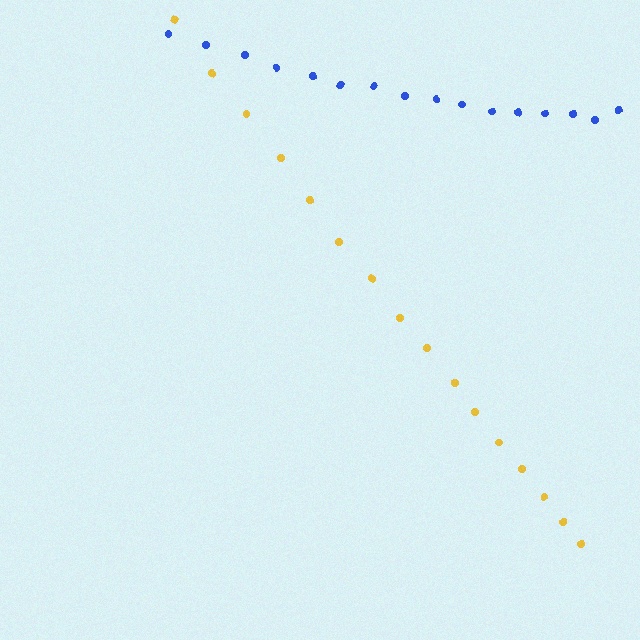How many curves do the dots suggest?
There are 2 distinct paths.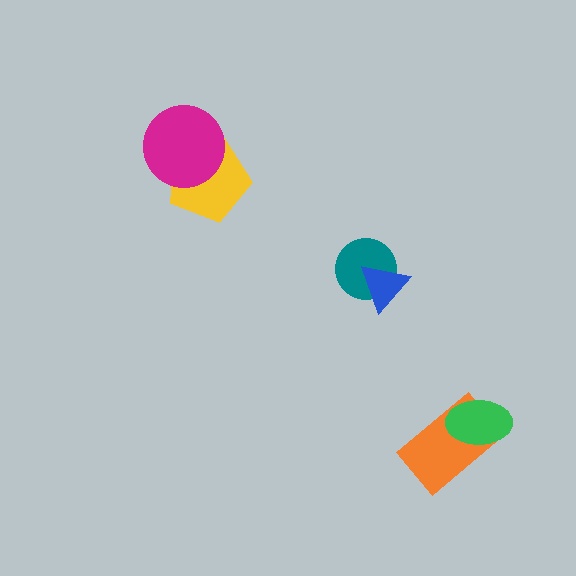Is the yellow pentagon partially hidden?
Yes, it is partially covered by another shape.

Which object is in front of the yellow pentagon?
The magenta circle is in front of the yellow pentagon.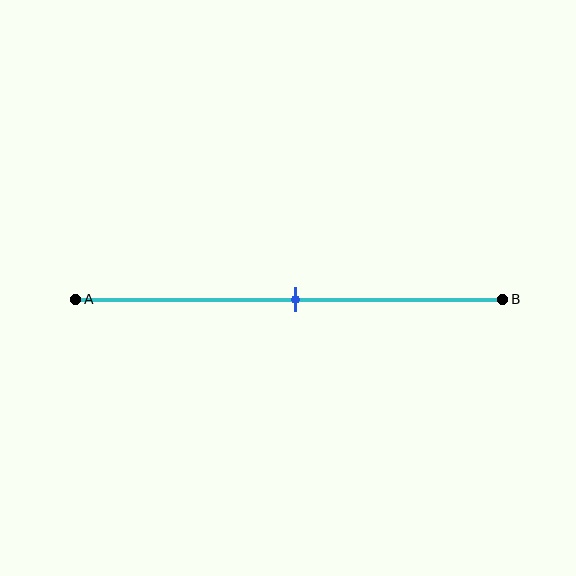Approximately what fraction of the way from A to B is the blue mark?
The blue mark is approximately 50% of the way from A to B.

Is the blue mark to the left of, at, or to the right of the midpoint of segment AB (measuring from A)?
The blue mark is approximately at the midpoint of segment AB.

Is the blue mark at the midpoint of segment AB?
Yes, the mark is approximately at the midpoint.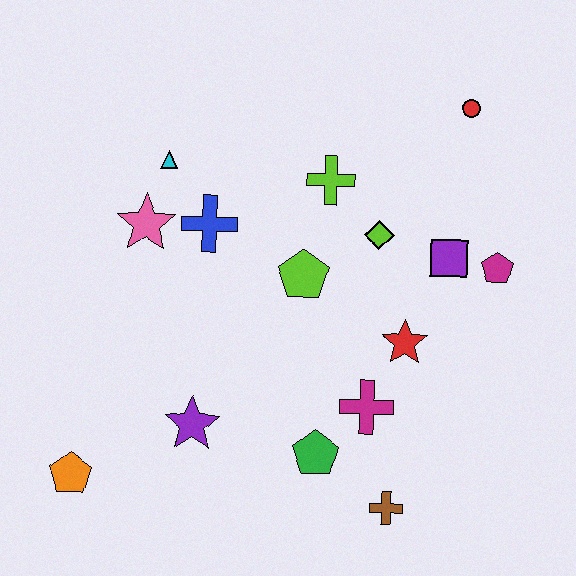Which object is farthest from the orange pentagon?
The red circle is farthest from the orange pentagon.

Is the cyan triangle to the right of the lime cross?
No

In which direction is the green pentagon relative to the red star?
The green pentagon is below the red star.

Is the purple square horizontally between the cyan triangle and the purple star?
No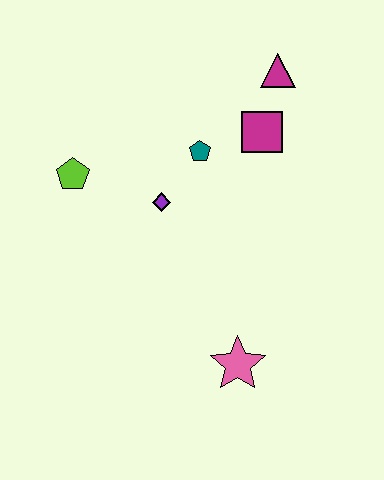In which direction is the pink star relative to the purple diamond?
The pink star is below the purple diamond.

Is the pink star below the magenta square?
Yes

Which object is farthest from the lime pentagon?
The pink star is farthest from the lime pentagon.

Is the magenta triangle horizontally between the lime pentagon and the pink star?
No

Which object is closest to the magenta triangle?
The magenta square is closest to the magenta triangle.